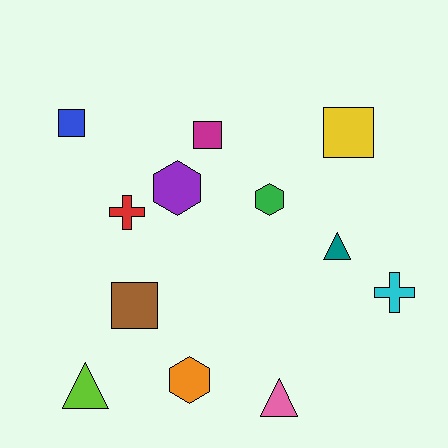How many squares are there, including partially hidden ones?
There are 4 squares.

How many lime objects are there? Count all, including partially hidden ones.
There is 1 lime object.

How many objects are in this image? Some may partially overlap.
There are 12 objects.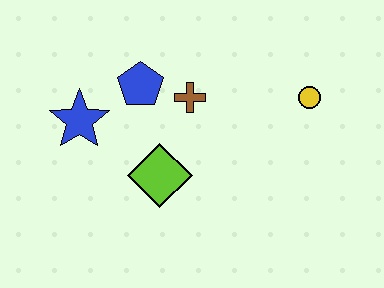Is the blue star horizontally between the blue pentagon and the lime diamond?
No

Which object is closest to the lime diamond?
The brown cross is closest to the lime diamond.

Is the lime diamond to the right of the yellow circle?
No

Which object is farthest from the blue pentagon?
The yellow circle is farthest from the blue pentagon.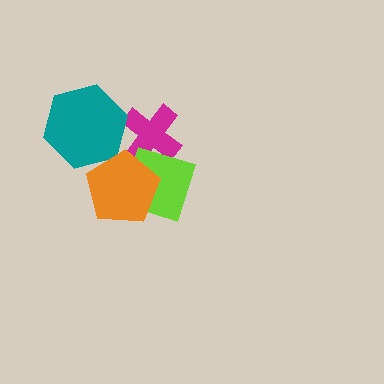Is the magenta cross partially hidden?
Yes, it is partially covered by another shape.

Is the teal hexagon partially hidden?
Yes, it is partially covered by another shape.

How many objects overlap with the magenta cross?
3 objects overlap with the magenta cross.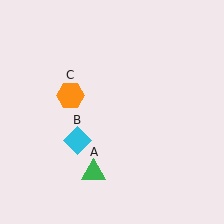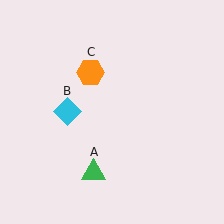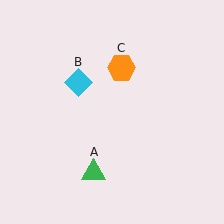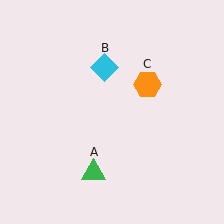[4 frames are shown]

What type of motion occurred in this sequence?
The cyan diamond (object B), orange hexagon (object C) rotated clockwise around the center of the scene.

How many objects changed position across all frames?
2 objects changed position: cyan diamond (object B), orange hexagon (object C).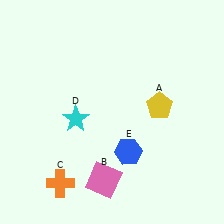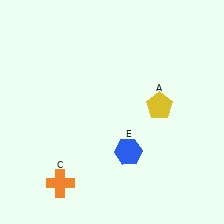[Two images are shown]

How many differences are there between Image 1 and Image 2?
There are 2 differences between the two images.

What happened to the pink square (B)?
The pink square (B) was removed in Image 2. It was in the bottom-left area of Image 1.